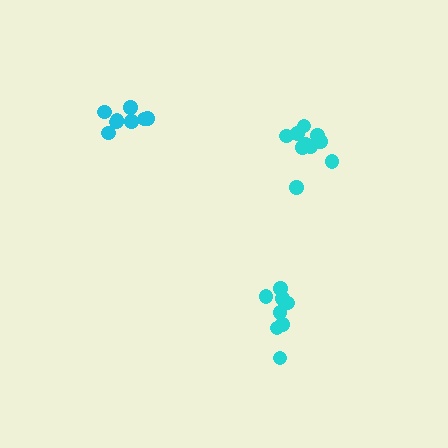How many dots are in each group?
Group 1: 8 dots, Group 2: 11 dots, Group 3: 8 dots (27 total).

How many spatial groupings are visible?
There are 3 spatial groupings.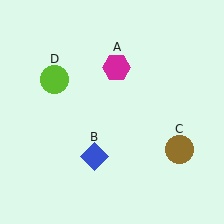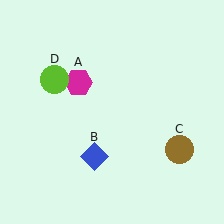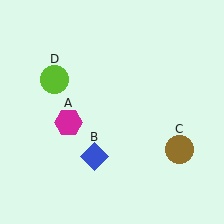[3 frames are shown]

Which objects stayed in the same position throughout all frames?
Blue diamond (object B) and brown circle (object C) and lime circle (object D) remained stationary.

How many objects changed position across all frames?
1 object changed position: magenta hexagon (object A).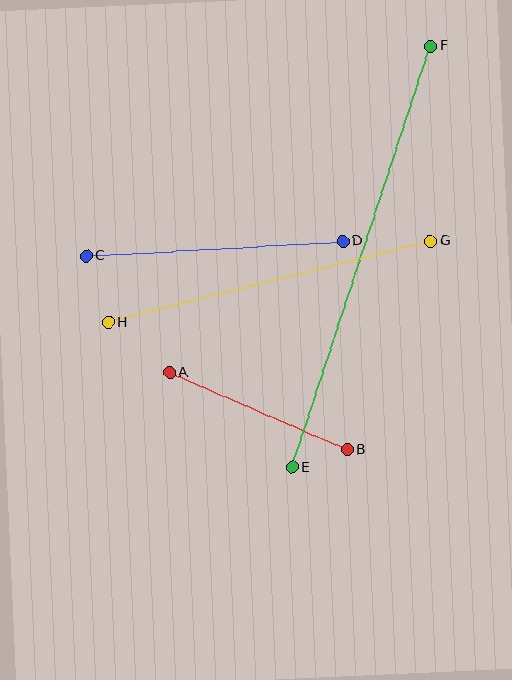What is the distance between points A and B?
The distance is approximately 194 pixels.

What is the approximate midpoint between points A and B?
The midpoint is at approximately (258, 411) pixels.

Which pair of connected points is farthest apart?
Points E and F are farthest apart.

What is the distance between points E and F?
The distance is approximately 443 pixels.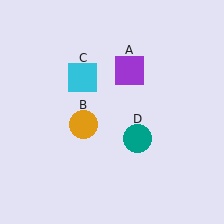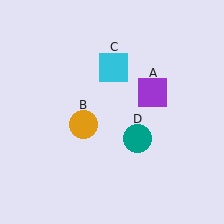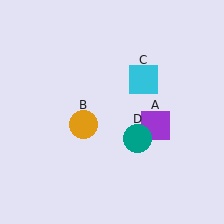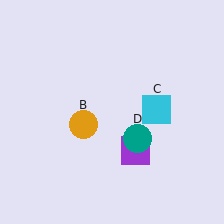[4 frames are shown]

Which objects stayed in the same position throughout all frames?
Orange circle (object B) and teal circle (object D) remained stationary.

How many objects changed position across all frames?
2 objects changed position: purple square (object A), cyan square (object C).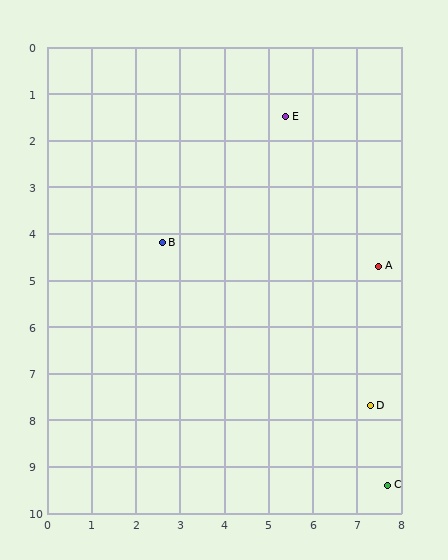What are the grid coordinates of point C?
Point C is at approximately (7.7, 9.4).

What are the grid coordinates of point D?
Point D is at approximately (7.3, 7.7).